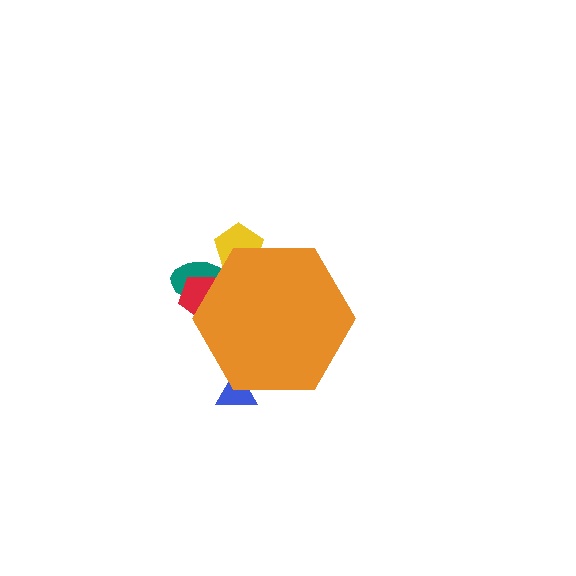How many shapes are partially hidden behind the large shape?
4 shapes are partially hidden.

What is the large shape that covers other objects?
An orange hexagon.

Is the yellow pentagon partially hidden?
Yes, the yellow pentagon is partially hidden behind the orange hexagon.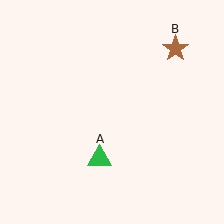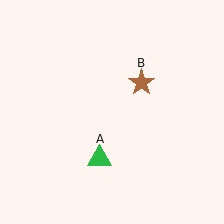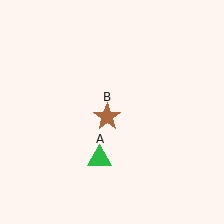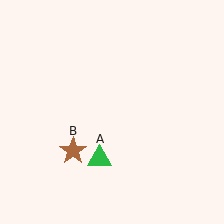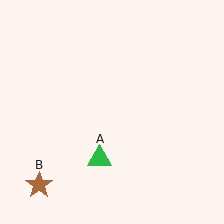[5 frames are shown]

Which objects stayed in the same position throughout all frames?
Green triangle (object A) remained stationary.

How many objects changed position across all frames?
1 object changed position: brown star (object B).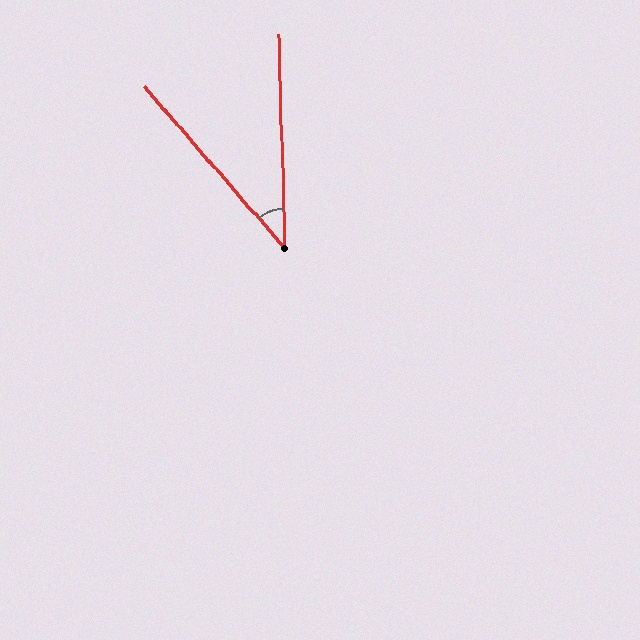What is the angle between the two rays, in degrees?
Approximately 39 degrees.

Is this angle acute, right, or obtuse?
It is acute.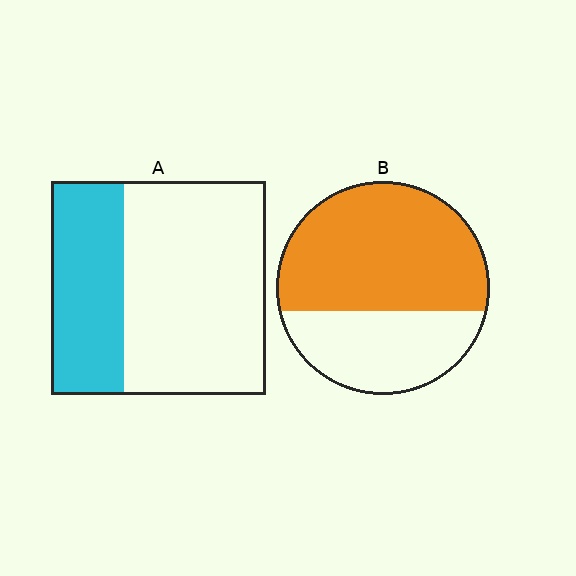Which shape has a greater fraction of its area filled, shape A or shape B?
Shape B.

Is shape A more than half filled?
No.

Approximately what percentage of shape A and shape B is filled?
A is approximately 35% and B is approximately 65%.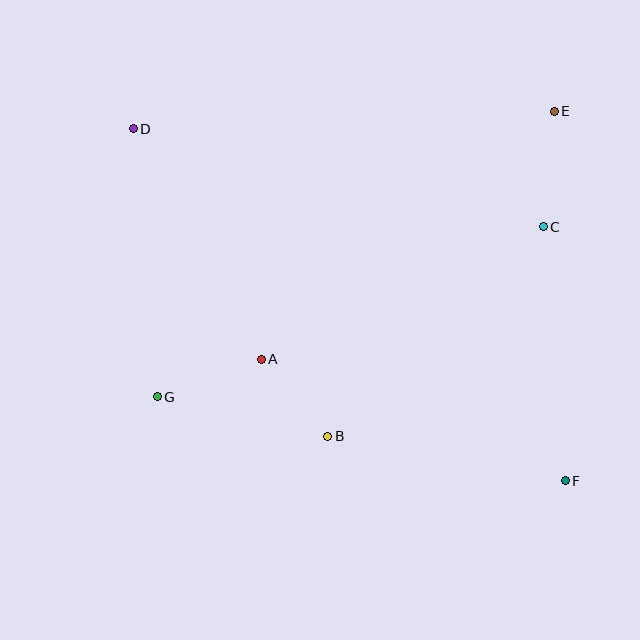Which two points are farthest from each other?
Points D and F are farthest from each other.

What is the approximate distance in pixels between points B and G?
The distance between B and G is approximately 175 pixels.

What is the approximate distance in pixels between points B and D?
The distance between B and D is approximately 364 pixels.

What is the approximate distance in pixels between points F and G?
The distance between F and G is approximately 416 pixels.